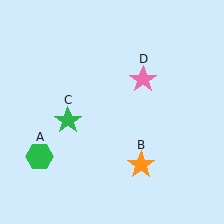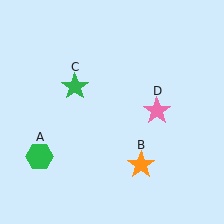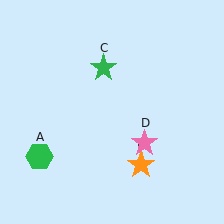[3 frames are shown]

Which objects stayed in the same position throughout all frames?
Green hexagon (object A) and orange star (object B) remained stationary.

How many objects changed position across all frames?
2 objects changed position: green star (object C), pink star (object D).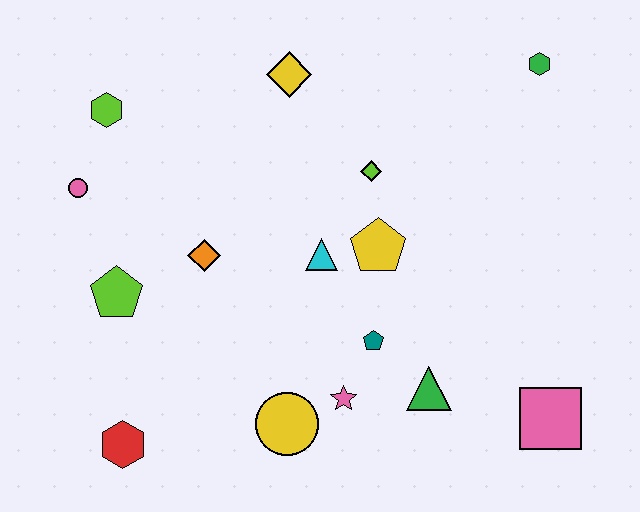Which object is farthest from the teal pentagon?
The lime hexagon is farthest from the teal pentagon.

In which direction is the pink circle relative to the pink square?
The pink circle is to the left of the pink square.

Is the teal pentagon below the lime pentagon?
Yes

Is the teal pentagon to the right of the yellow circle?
Yes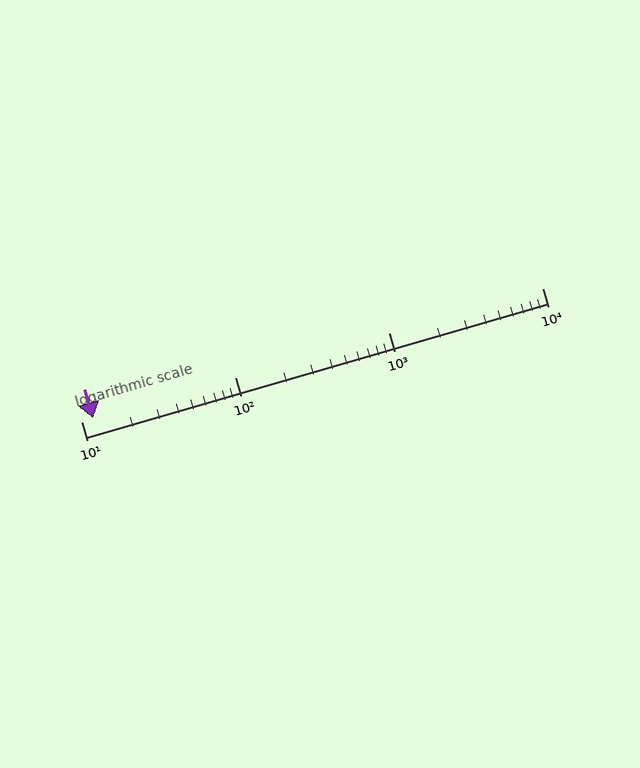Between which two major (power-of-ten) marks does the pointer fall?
The pointer is between 10 and 100.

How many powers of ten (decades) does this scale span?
The scale spans 3 decades, from 10 to 10000.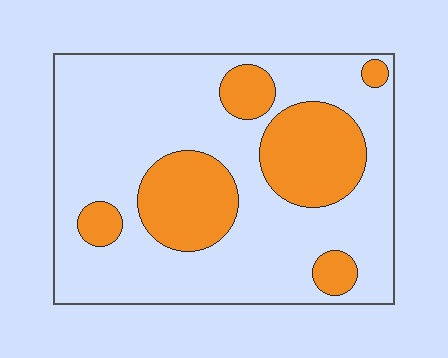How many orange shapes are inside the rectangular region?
6.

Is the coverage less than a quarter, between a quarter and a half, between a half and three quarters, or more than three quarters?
Between a quarter and a half.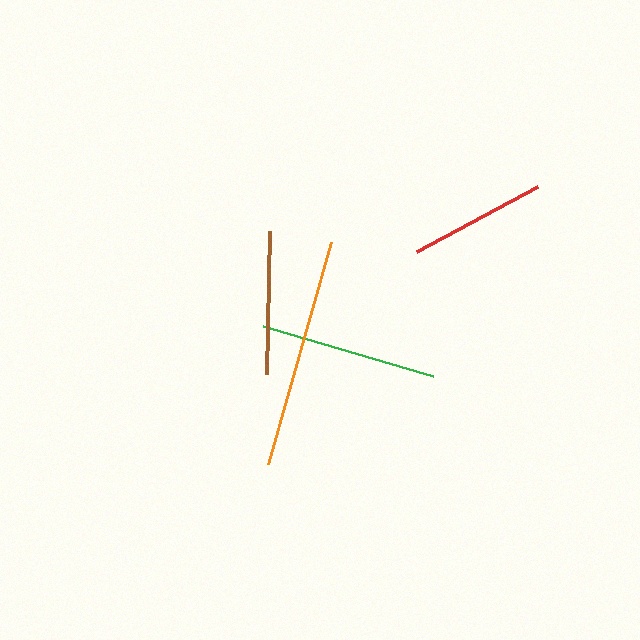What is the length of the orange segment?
The orange segment is approximately 232 pixels long.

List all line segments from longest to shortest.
From longest to shortest: orange, green, brown, red.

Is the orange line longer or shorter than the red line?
The orange line is longer than the red line.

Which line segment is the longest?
The orange line is the longest at approximately 232 pixels.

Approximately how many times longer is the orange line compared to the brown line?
The orange line is approximately 1.6 times the length of the brown line.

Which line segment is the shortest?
The red line is the shortest at approximately 137 pixels.